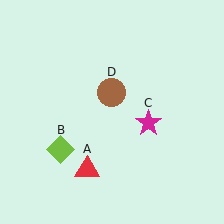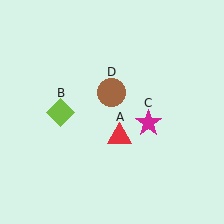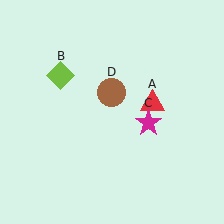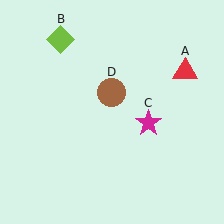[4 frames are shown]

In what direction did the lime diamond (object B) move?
The lime diamond (object B) moved up.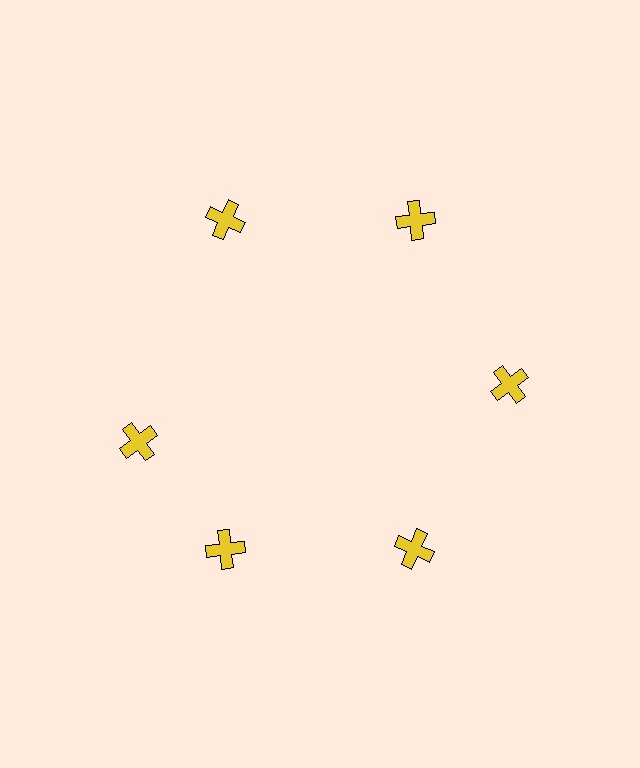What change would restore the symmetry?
The symmetry would be restored by rotating it back into even spacing with its neighbors so that all 6 crosses sit at equal angles and equal distance from the center.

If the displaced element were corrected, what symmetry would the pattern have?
It would have 6-fold rotational symmetry — the pattern would map onto itself every 60 degrees.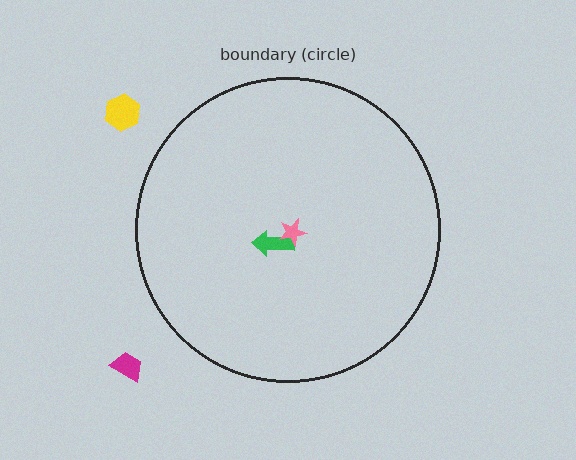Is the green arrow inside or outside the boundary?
Inside.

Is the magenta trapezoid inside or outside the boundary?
Outside.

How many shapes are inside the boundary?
2 inside, 2 outside.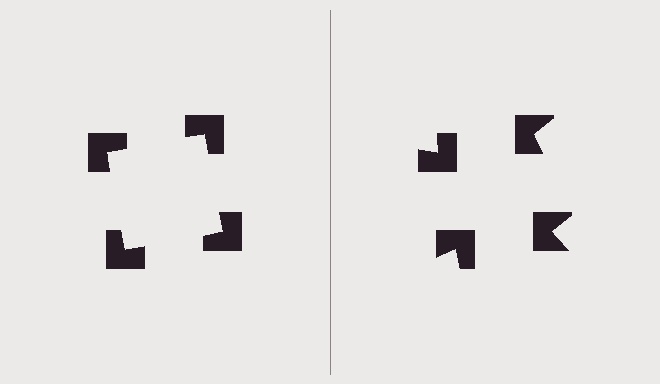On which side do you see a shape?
An illusory square appears on the left side. On the right side the wedge cuts are rotated, so no coherent shape forms.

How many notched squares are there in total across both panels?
8 — 4 on each side.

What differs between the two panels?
The notched squares are positioned identically on both sides; only the wedge orientations differ. On the left they align to a square; on the right they are misaligned.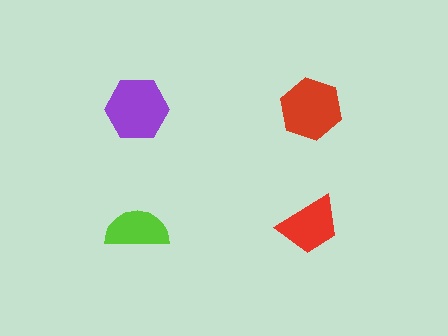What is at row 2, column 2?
A red trapezoid.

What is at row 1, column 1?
A purple hexagon.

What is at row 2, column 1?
A lime semicircle.